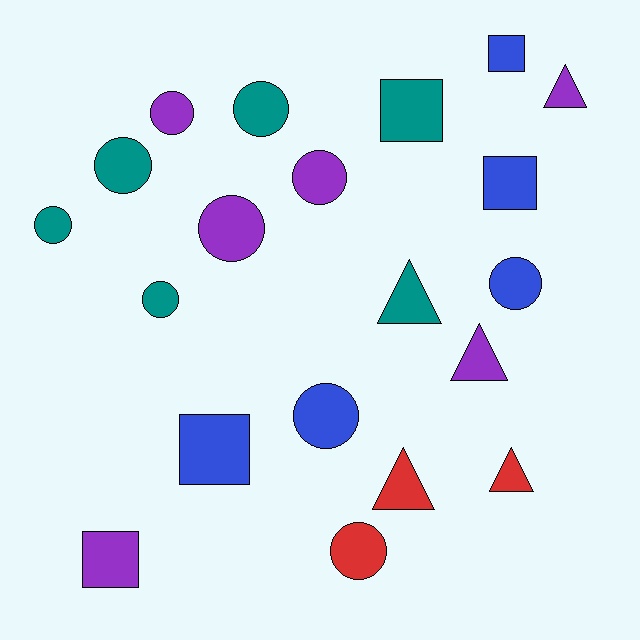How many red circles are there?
There is 1 red circle.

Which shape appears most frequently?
Circle, with 10 objects.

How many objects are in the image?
There are 20 objects.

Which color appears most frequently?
Purple, with 6 objects.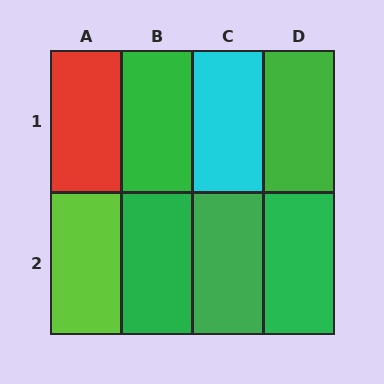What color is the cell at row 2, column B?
Green.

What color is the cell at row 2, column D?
Green.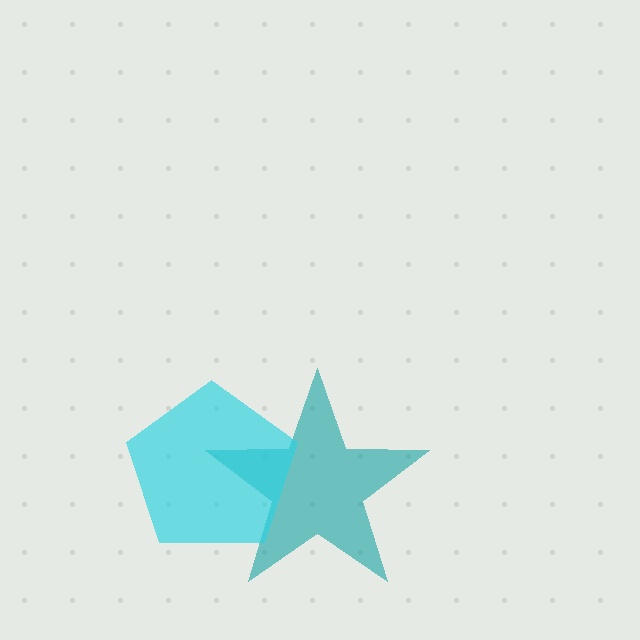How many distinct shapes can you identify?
There are 2 distinct shapes: a teal star, a cyan pentagon.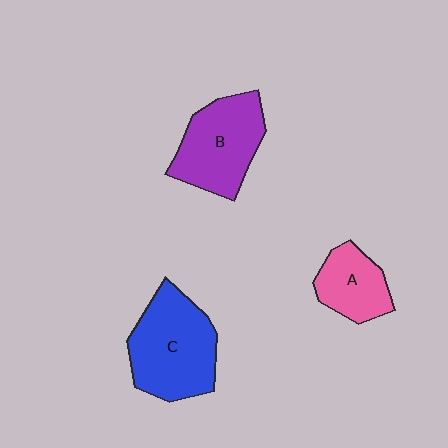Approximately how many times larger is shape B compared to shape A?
Approximately 1.6 times.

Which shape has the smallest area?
Shape A (pink).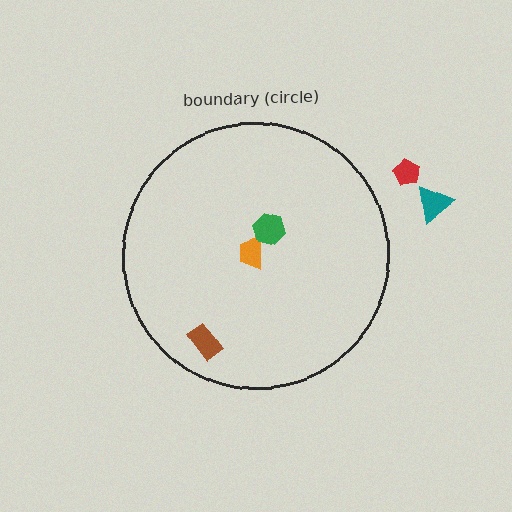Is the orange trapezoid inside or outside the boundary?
Inside.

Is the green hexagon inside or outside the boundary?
Inside.